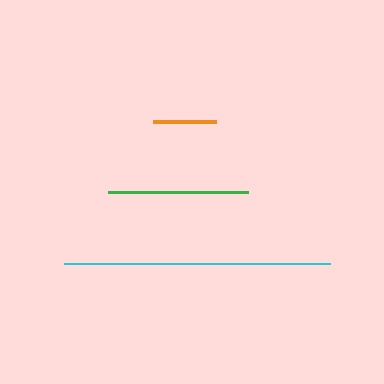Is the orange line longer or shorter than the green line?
The green line is longer than the orange line.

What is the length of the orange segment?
The orange segment is approximately 62 pixels long.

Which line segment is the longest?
The cyan line is the longest at approximately 266 pixels.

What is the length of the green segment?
The green segment is approximately 139 pixels long.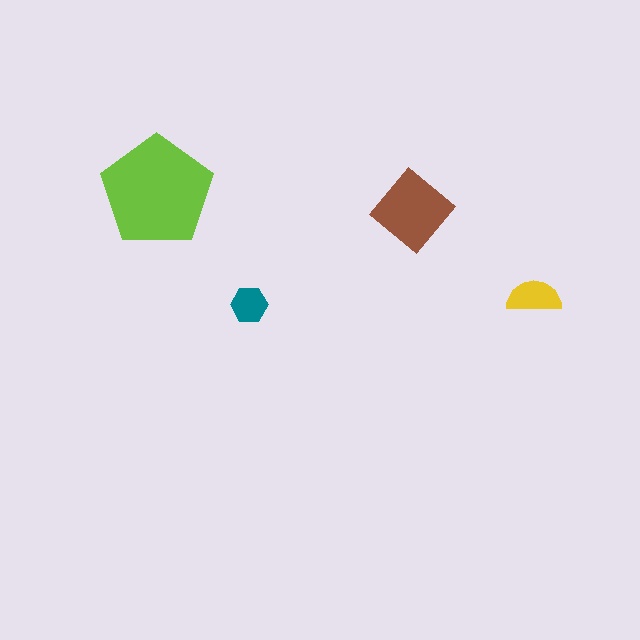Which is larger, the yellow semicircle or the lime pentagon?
The lime pentagon.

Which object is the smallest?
The teal hexagon.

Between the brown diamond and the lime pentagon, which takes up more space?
The lime pentagon.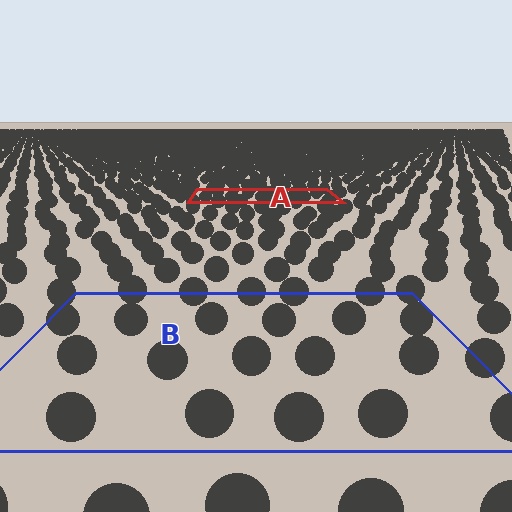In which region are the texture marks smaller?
The texture marks are smaller in region A, because it is farther away.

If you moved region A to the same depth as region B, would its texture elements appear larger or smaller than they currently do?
They would appear larger. At a closer depth, the same texture elements are projected at a bigger on-screen size.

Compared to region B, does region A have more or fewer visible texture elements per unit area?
Region A has more texture elements per unit area — they are packed more densely because it is farther away.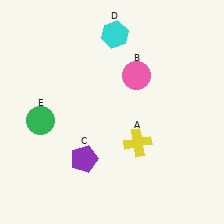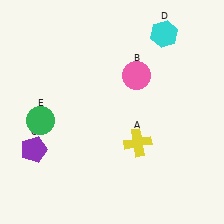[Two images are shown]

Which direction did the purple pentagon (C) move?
The purple pentagon (C) moved left.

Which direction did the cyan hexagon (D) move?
The cyan hexagon (D) moved right.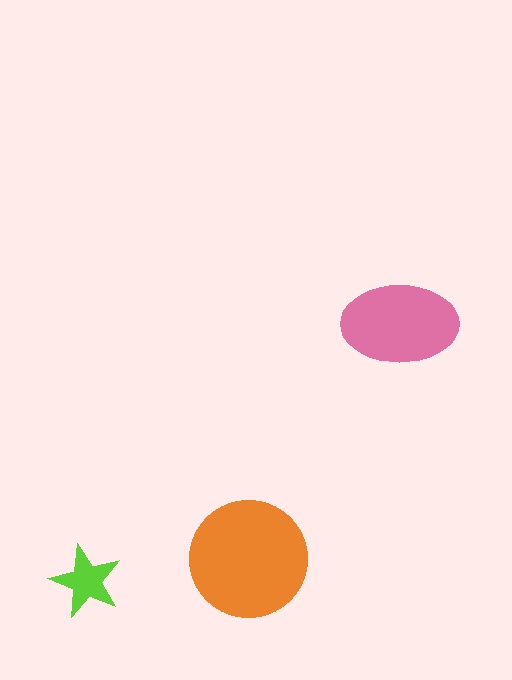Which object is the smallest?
The lime star.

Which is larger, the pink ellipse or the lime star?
The pink ellipse.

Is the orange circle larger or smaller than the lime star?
Larger.